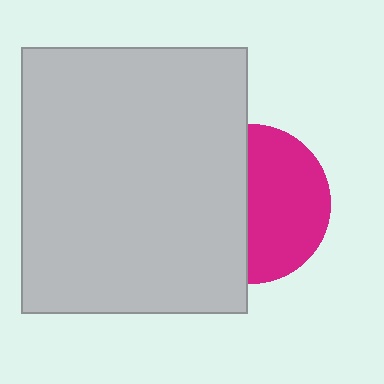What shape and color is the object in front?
The object in front is a light gray rectangle.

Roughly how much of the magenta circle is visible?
About half of it is visible (roughly 53%).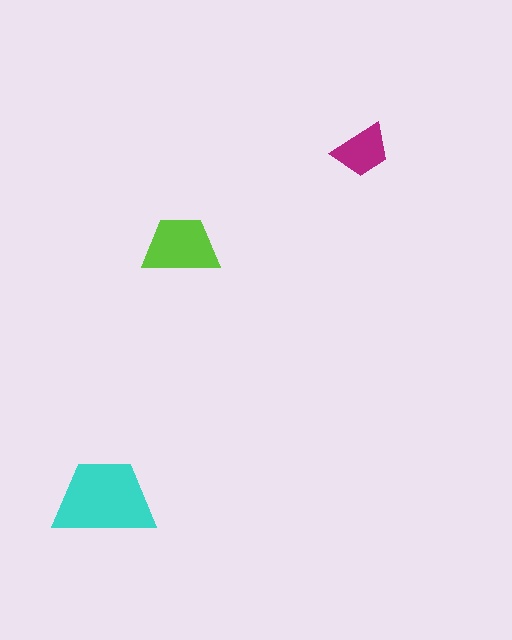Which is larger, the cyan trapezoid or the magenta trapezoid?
The cyan one.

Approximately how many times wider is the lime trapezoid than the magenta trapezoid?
About 1.5 times wider.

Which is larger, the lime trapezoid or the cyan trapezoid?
The cyan one.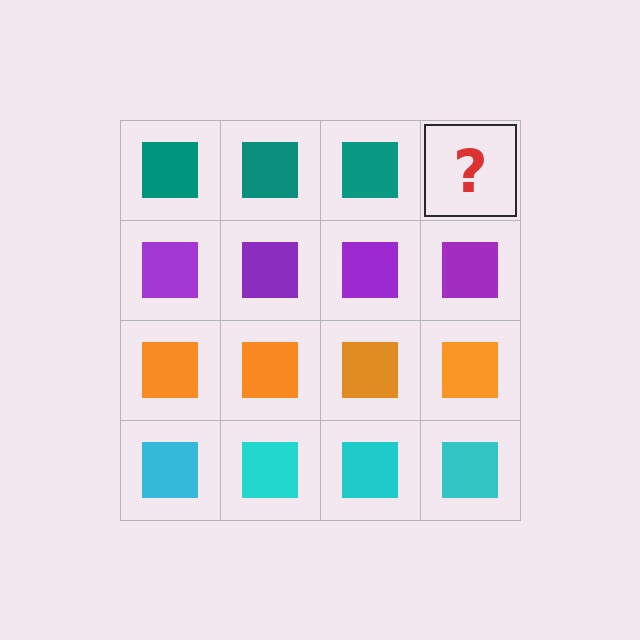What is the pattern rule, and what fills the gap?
The rule is that each row has a consistent color. The gap should be filled with a teal square.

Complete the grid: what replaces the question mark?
The question mark should be replaced with a teal square.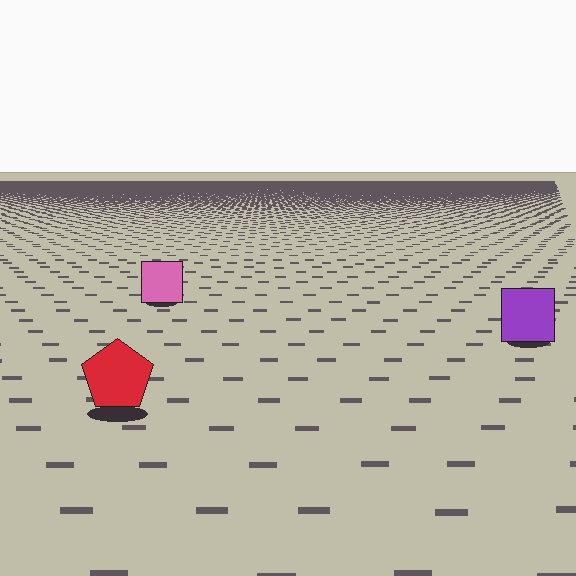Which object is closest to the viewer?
The red pentagon is closest. The texture marks near it are larger and more spread out.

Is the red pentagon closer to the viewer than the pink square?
Yes. The red pentagon is closer — you can tell from the texture gradient: the ground texture is coarser near it.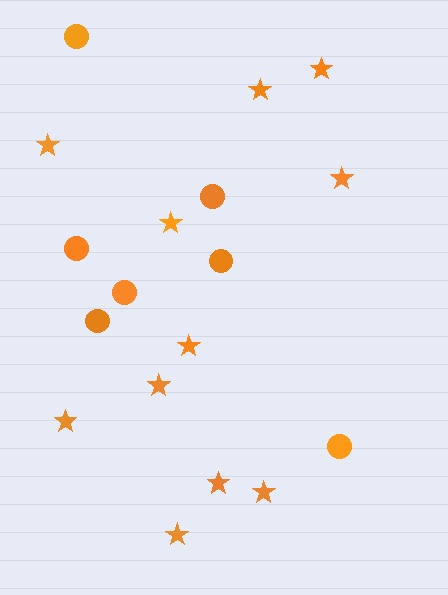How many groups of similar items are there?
There are 2 groups: one group of circles (7) and one group of stars (11).